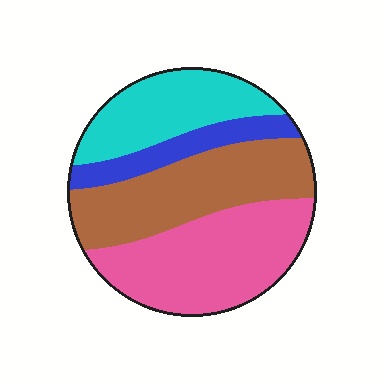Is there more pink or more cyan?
Pink.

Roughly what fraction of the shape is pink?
Pink covers 35% of the shape.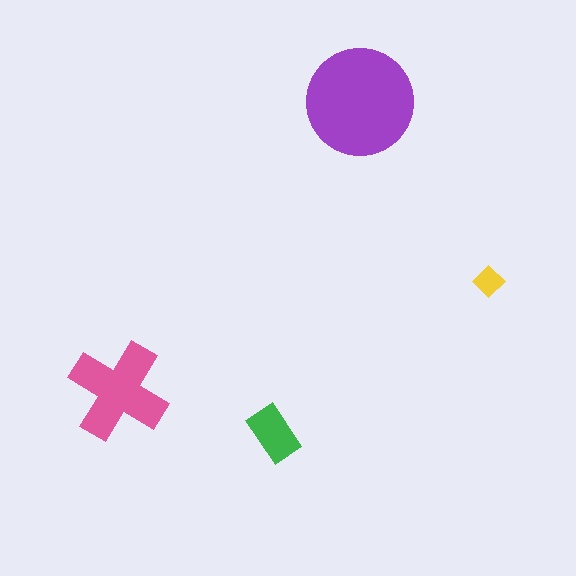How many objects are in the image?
There are 4 objects in the image.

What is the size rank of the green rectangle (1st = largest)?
3rd.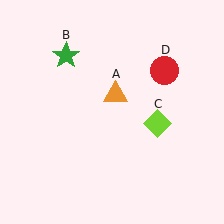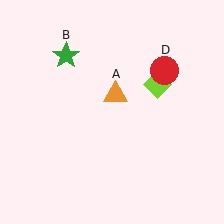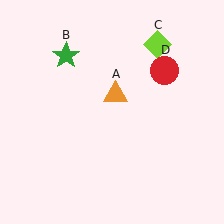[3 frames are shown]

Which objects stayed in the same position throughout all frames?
Orange triangle (object A) and green star (object B) and red circle (object D) remained stationary.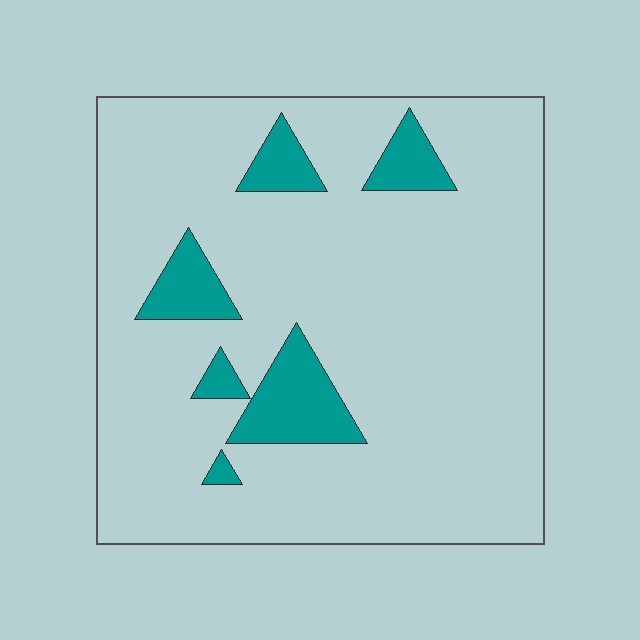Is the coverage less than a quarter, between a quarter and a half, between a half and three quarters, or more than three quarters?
Less than a quarter.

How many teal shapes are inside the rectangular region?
6.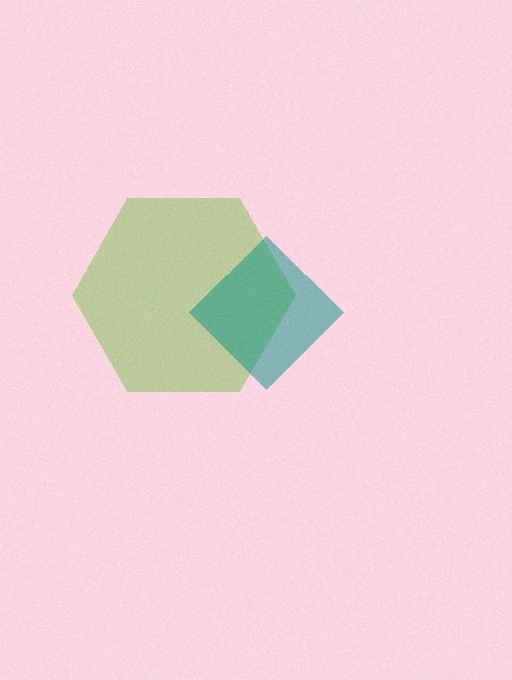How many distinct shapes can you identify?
There are 2 distinct shapes: a lime hexagon, a teal diamond.